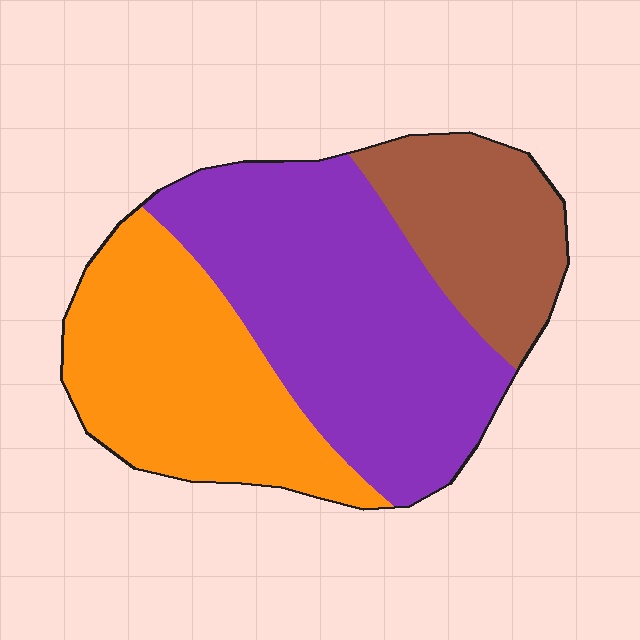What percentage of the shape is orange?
Orange covers 33% of the shape.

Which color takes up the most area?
Purple, at roughly 45%.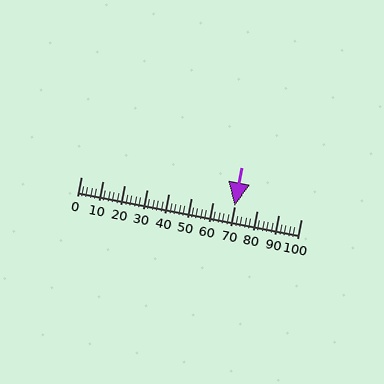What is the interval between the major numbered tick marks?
The major tick marks are spaced 10 units apart.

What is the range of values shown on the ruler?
The ruler shows values from 0 to 100.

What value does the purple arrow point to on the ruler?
The purple arrow points to approximately 70.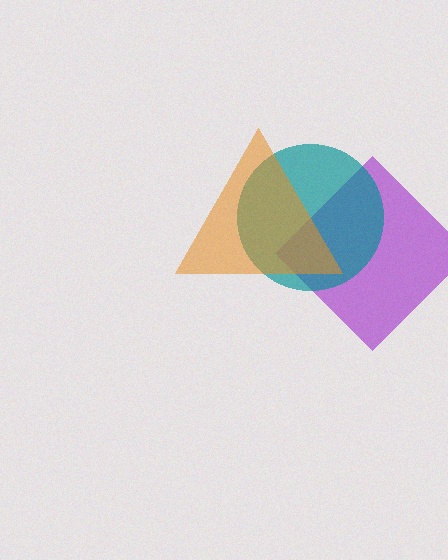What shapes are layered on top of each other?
The layered shapes are: a purple diamond, a teal circle, an orange triangle.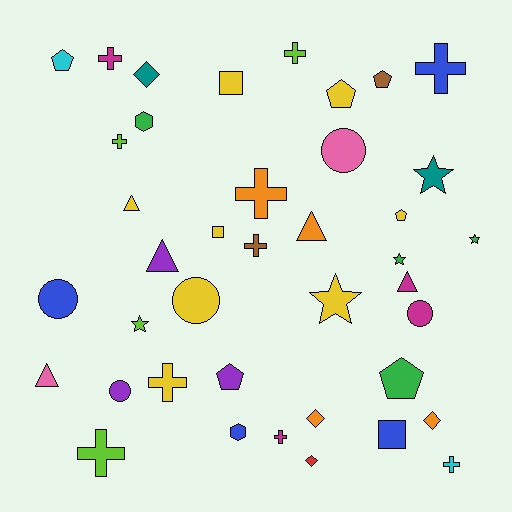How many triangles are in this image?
There are 5 triangles.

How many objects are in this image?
There are 40 objects.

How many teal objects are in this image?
There are 2 teal objects.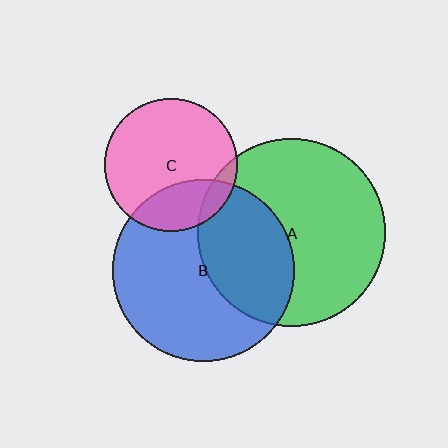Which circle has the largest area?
Circle A (green).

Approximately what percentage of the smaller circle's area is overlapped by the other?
Approximately 10%.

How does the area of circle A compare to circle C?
Approximately 2.0 times.